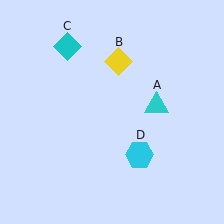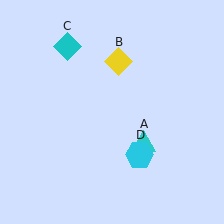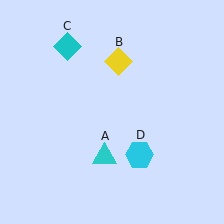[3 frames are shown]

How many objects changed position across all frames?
1 object changed position: cyan triangle (object A).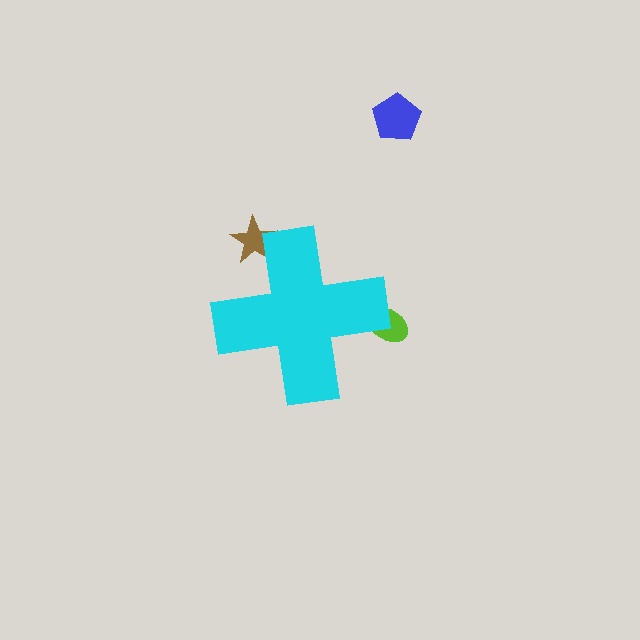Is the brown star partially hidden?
Yes, the brown star is partially hidden behind the cyan cross.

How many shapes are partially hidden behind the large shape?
2 shapes are partially hidden.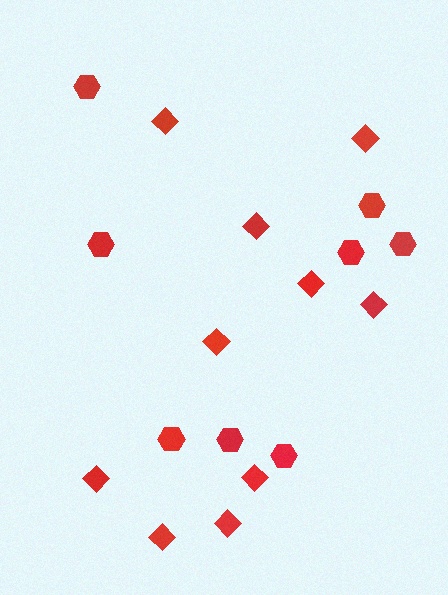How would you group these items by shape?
There are 2 groups: one group of diamonds (10) and one group of hexagons (8).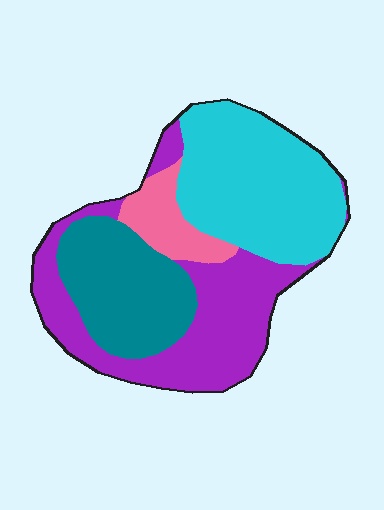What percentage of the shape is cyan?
Cyan takes up between a third and a half of the shape.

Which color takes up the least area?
Pink, at roughly 10%.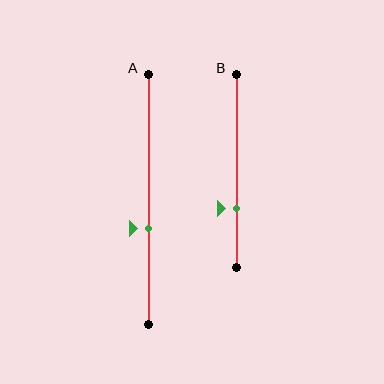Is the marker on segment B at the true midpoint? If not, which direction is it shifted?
No, the marker on segment B is shifted downward by about 19% of the segment length.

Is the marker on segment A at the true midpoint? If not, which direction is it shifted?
No, the marker on segment A is shifted downward by about 12% of the segment length.